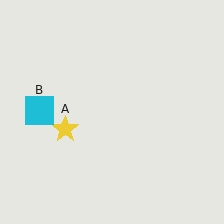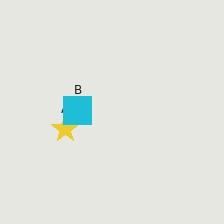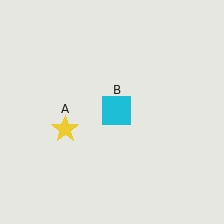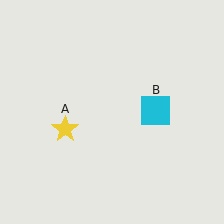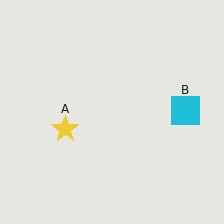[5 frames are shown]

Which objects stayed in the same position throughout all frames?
Yellow star (object A) remained stationary.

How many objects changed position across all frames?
1 object changed position: cyan square (object B).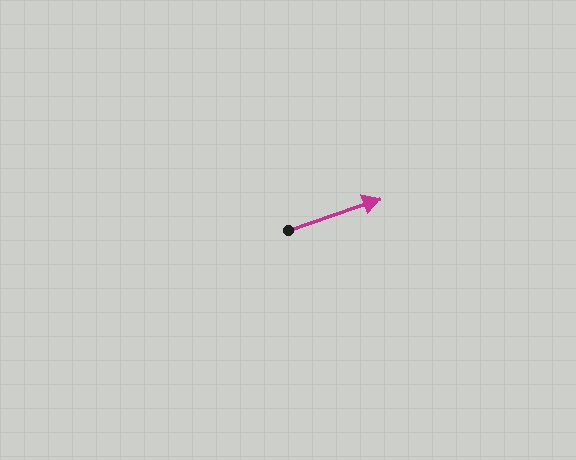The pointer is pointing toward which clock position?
Roughly 2 o'clock.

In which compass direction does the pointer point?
East.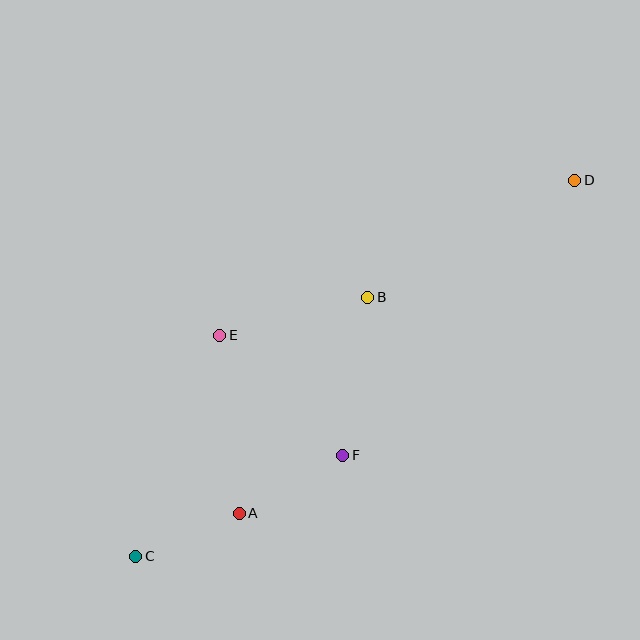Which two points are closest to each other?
Points A and C are closest to each other.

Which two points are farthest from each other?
Points C and D are farthest from each other.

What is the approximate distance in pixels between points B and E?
The distance between B and E is approximately 153 pixels.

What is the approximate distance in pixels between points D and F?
The distance between D and F is approximately 360 pixels.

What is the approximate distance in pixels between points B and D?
The distance between B and D is approximately 238 pixels.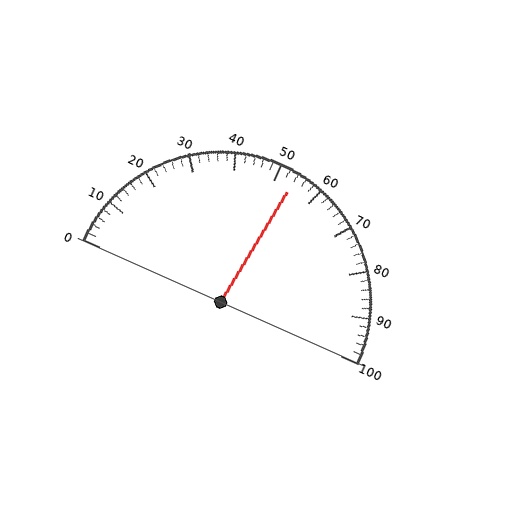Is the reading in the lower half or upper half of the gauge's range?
The reading is in the upper half of the range (0 to 100).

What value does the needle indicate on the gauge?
The needle indicates approximately 54.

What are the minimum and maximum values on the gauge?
The gauge ranges from 0 to 100.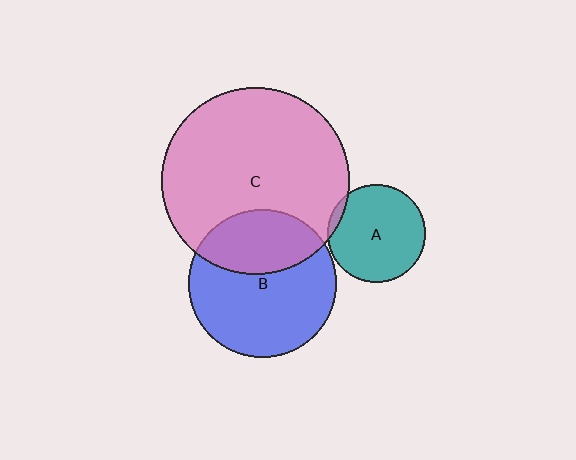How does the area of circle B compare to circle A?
Approximately 2.3 times.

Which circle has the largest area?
Circle C (pink).